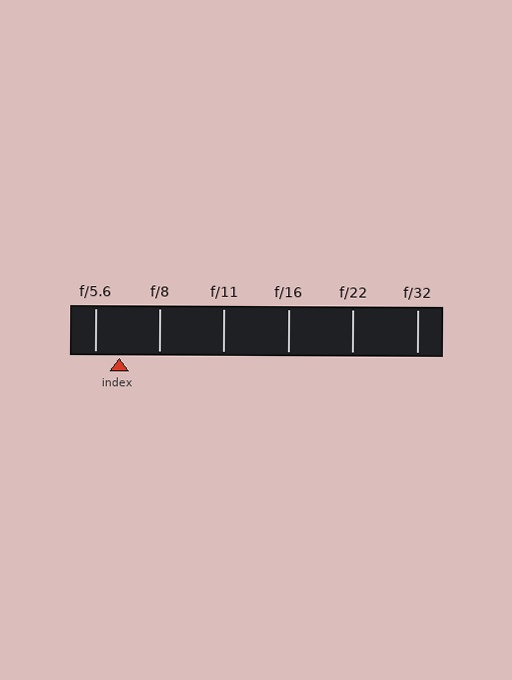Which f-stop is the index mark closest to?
The index mark is closest to f/5.6.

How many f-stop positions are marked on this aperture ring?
There are 6 f-stop positions marked.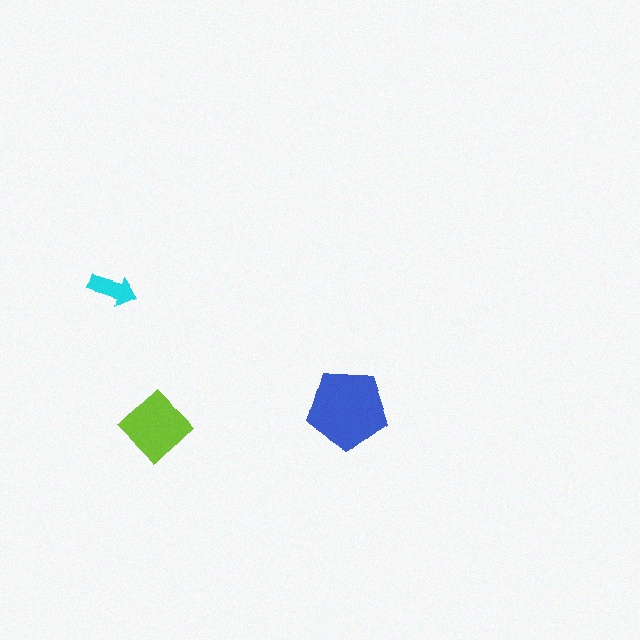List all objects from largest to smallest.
The blue pentagon, the lime diamond, the cyan arrow.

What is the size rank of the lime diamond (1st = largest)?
2nd.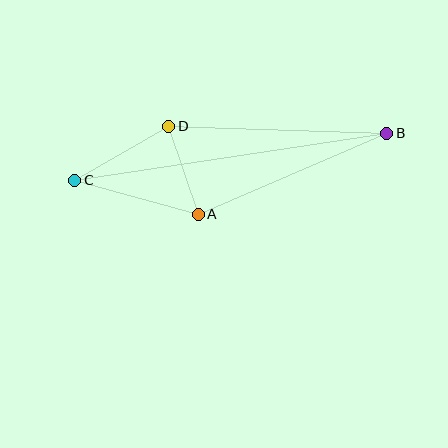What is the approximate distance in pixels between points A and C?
The distance between A and C is approximately 128 pixels.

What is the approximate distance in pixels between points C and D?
The distance between C and D is approximately 109 pixels.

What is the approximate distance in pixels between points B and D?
The distance between B and D is approximately 218 pixels.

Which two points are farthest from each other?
Points B and C are farthest from each other.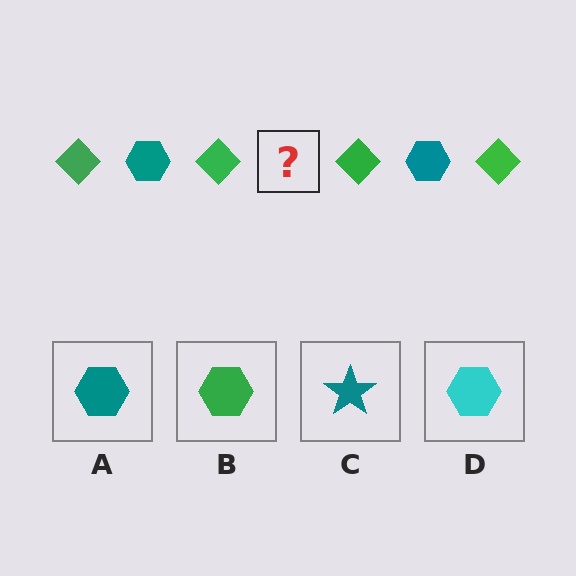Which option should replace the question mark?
Option A.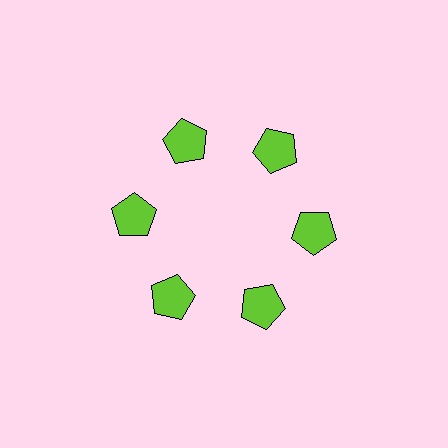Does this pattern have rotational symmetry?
Yes, this pattern has 6-fold rotational symmetry. It looks the same after rotating 60 degrees around the center.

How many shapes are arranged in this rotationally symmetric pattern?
There are 6 shapes, arranged in 6 groups of 1.